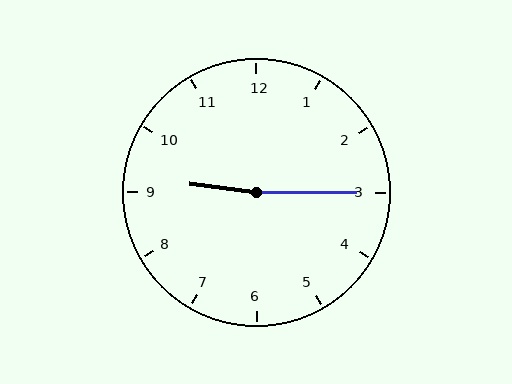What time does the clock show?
9:15.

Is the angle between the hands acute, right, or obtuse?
It is obtuse.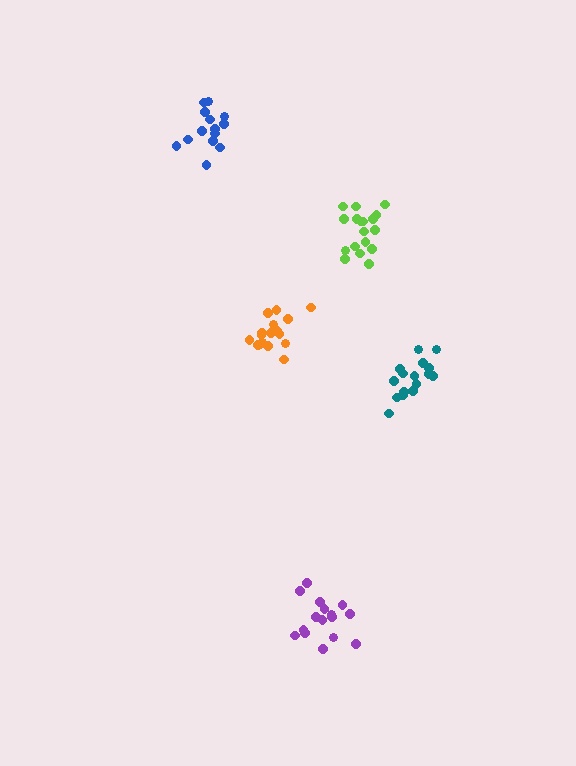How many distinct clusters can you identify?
There are 5 distinct clusters.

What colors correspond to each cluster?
The clusters are colored: orange, teal, blue, lime, purple.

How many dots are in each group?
Group 1: 17 dots, Group 2: 16 dots, Group 3: 14 dots, Group 4: 18 dots, Group 5: 16 dots (81 total).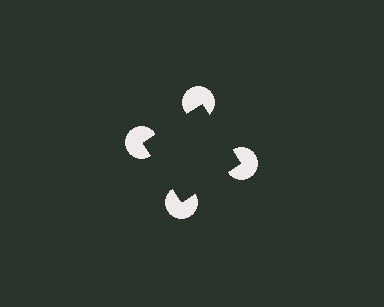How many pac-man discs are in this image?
There are 4 — one at each vertex of the illusory square.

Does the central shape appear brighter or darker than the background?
It typically appears slightly darker than the background, even though no actual brightness change is drawn.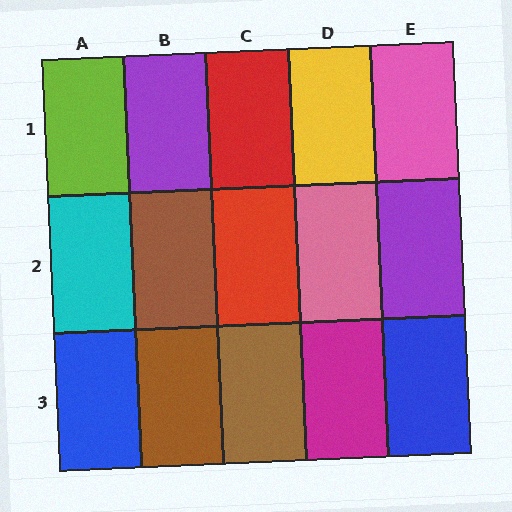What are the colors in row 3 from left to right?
Blue, brown, brown, magenta, blue.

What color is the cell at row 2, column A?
Cyan.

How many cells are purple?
2 cells are purple.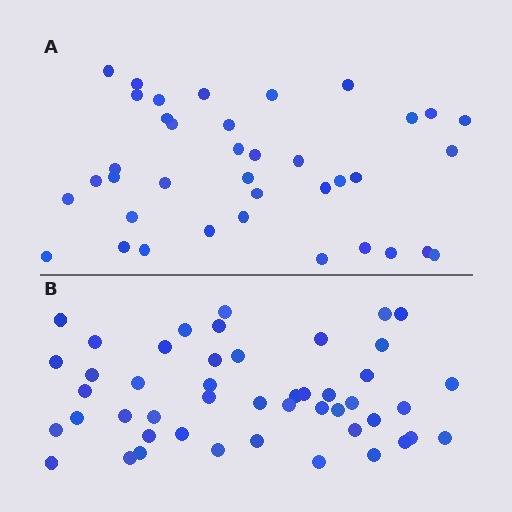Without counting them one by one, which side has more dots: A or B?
Region B (the bottom region) has more dots.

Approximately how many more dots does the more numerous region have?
Region B has roughly 8 or so more dots than region A.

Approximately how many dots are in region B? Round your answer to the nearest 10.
About 50 dots. (The exact count is 47, which rounds to 50.)